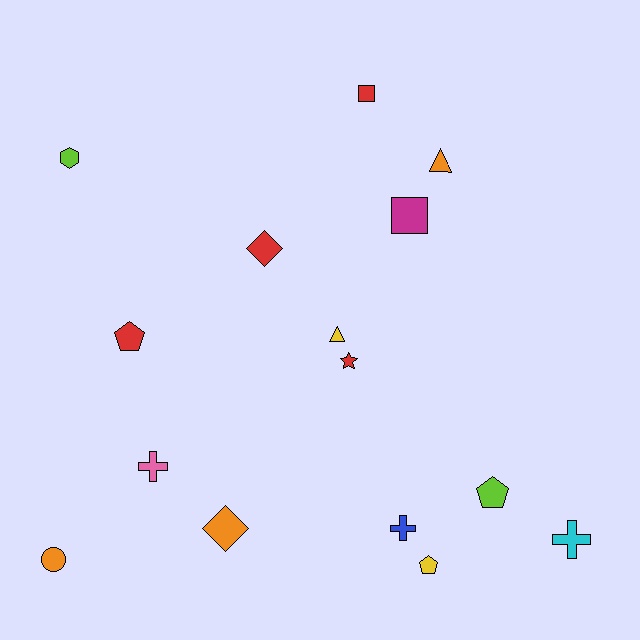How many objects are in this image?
There are 15 objects.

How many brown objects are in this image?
There are no brown objects.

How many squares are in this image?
There are 2 squares.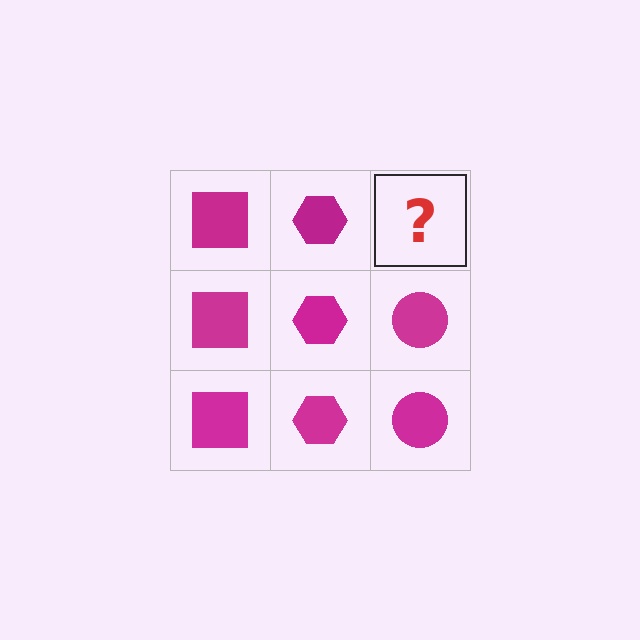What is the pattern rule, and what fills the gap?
The rule is that each column has a consistent shape. The gap should be filled with a magenta circle.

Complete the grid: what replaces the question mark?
The question mark should be replaced with a magenta circle.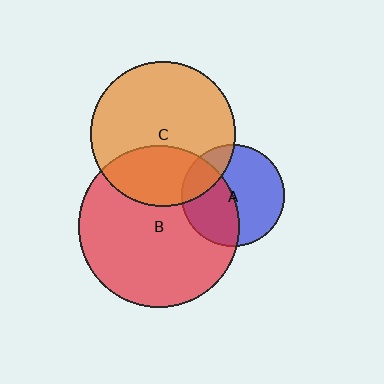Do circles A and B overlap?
Yes.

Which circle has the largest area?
Circle B (red).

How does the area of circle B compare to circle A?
Approximately 2.5 times.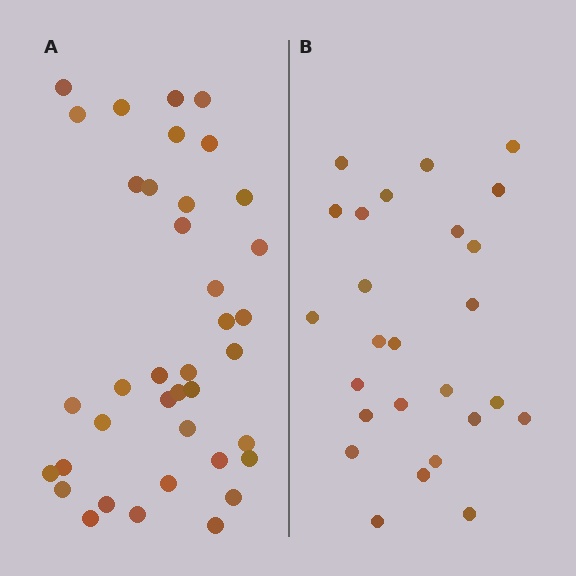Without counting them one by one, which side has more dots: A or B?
Region A (the left region) has more dots.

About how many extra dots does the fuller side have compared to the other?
Region A has roughly 12 or so more dots than region B.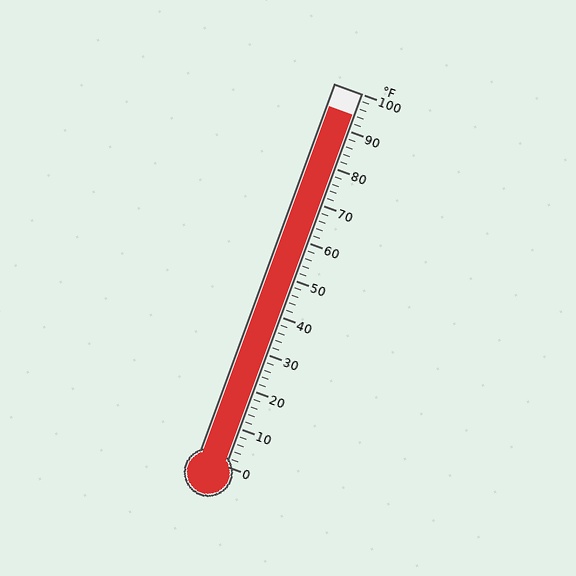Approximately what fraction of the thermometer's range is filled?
The thermometer is filled to approximately 95% of its range.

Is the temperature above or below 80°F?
The temperature is above 80°F.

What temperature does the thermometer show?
The thermometer shows approximately 94°F.